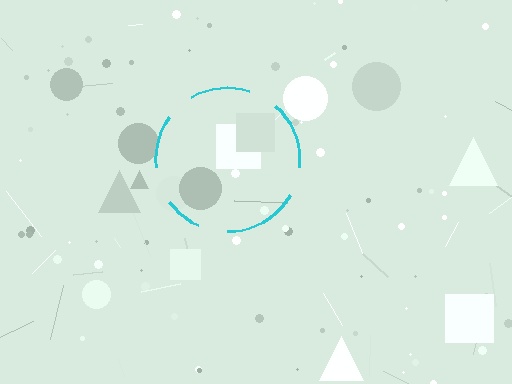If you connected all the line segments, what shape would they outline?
They would outline a circle.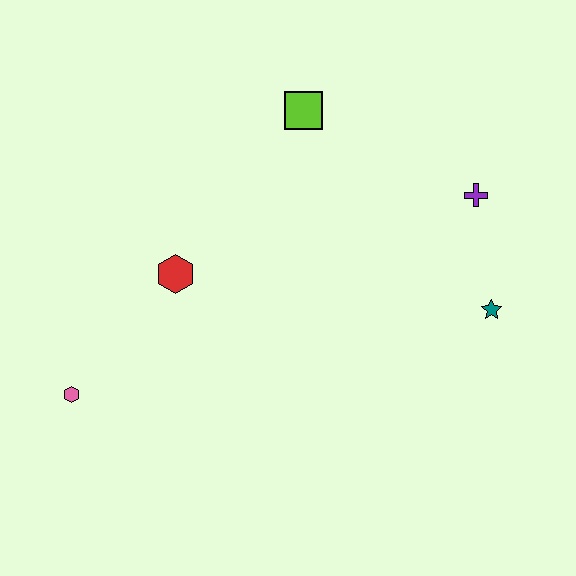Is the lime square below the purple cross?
No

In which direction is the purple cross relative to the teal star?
The purple cross is above the teal star.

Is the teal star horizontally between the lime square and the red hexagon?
No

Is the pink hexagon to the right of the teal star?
No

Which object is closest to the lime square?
The purple cross is closest to the lime square.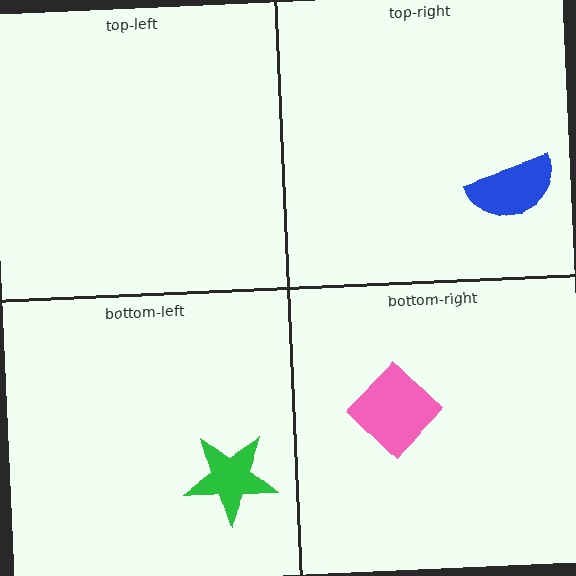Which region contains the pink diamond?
The bottom-right region.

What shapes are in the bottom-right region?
The pink diamond.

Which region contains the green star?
The bottom-left region.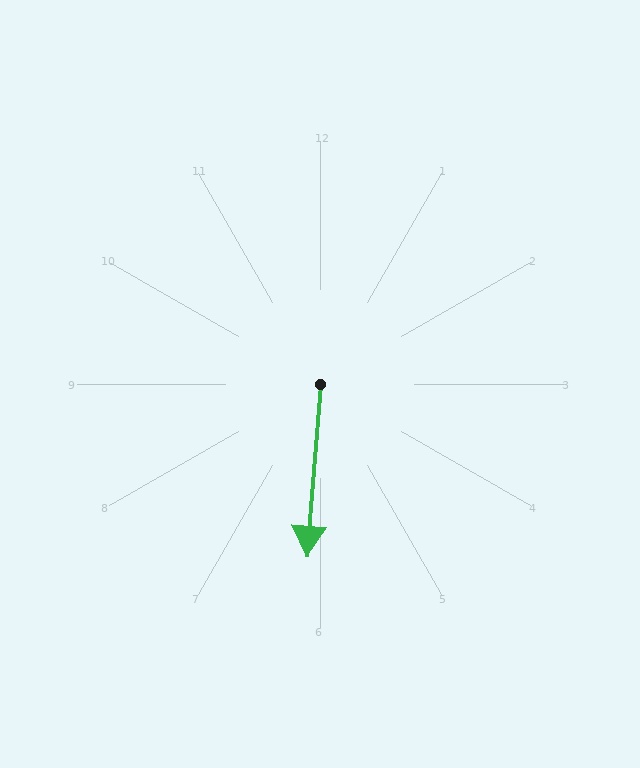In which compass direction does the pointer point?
South.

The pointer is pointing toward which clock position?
Roughly 6 o'clock.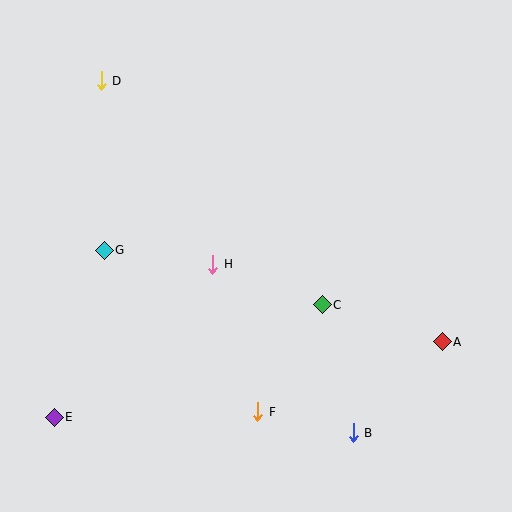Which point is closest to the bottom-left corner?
Point E is closest to the bottom-left corner.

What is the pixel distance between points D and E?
The distance between D and E is 339 pixels.